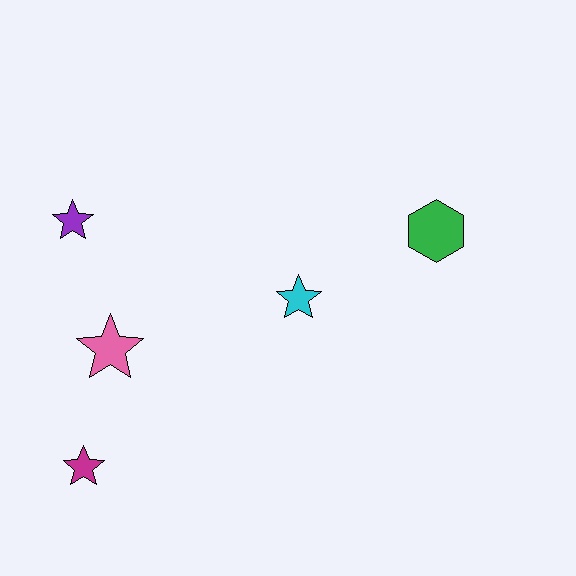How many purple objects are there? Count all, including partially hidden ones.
There is 1 purple object.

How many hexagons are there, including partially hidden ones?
There is 1 hexagon.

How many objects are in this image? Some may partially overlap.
There are 5 objects.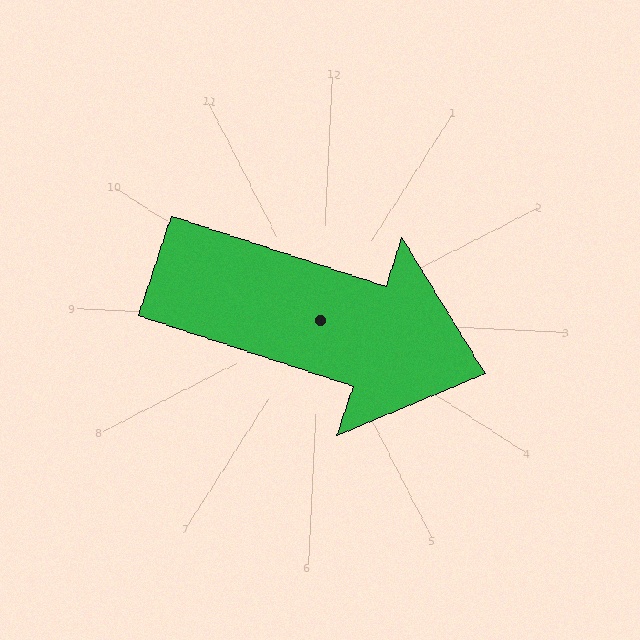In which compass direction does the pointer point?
East.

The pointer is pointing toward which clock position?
Roughly 4 o'clock.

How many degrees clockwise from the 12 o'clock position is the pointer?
Approximately 105 degrees.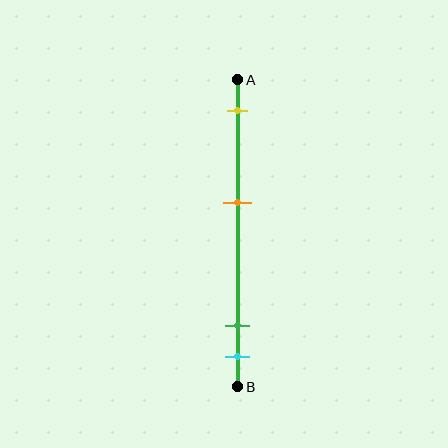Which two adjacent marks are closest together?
The green and cyan marks are the closest adjacent pair.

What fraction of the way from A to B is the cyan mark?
The cyan mark is approximately 90% (0.9) of the way from A to B.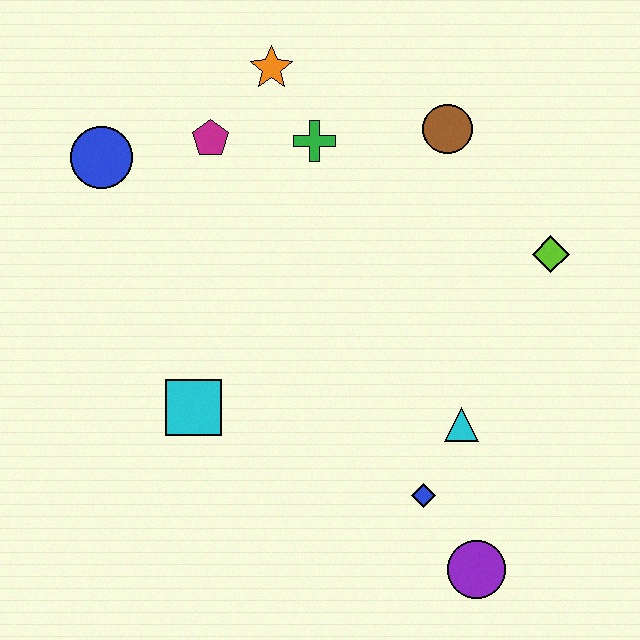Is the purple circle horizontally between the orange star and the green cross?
No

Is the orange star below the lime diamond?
No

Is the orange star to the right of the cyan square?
Yes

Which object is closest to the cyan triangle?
The blue diamond is closest to the cyan triangle.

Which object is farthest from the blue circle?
The purple circle is farthest from the blue circle.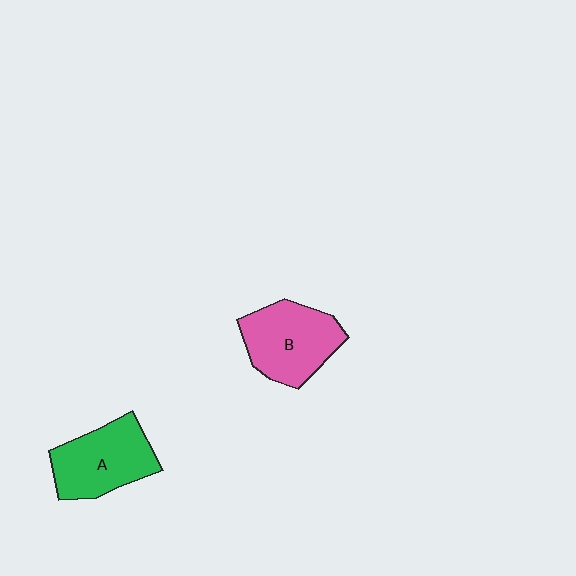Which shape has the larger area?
Shape B (pink).